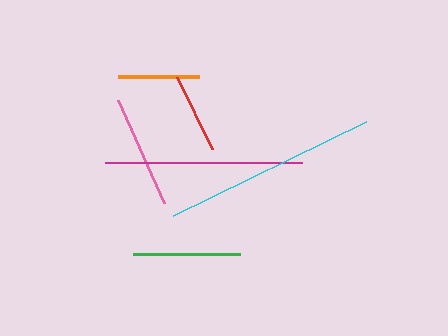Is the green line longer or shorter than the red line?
The green line is longer than the red line.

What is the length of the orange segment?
The orange segment is approximately 80 pixels long.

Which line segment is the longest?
The cyan line is the longest at approximately 215 pixels.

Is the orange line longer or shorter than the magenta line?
The magenta line is longer than the orange line.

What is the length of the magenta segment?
The magenta segment is approximately 197 pixels long.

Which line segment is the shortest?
The orange line is the shortest at approximately 80 pixels.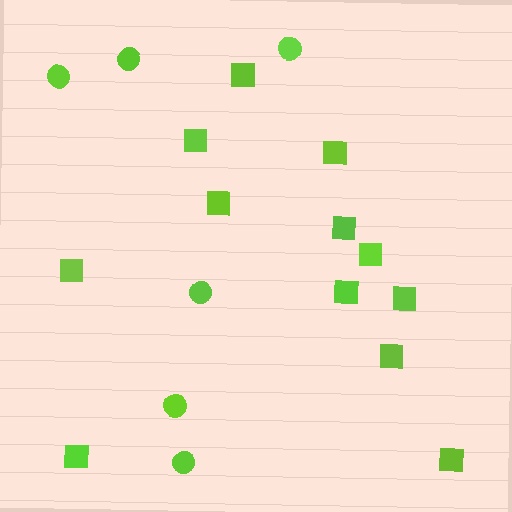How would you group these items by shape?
There are 2 groups: one group of squares (12) and one group of circles (6).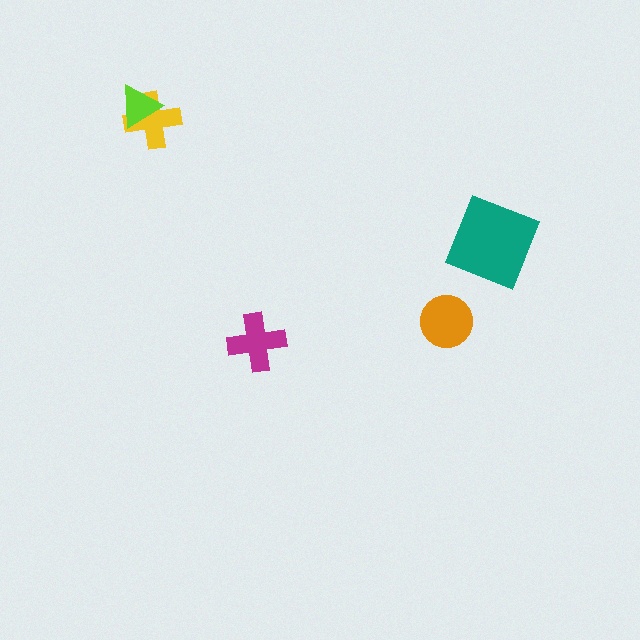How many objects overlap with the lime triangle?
1 object overlaps with the lime triangle.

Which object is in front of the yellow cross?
The lime triangle is in front of the yellow cross.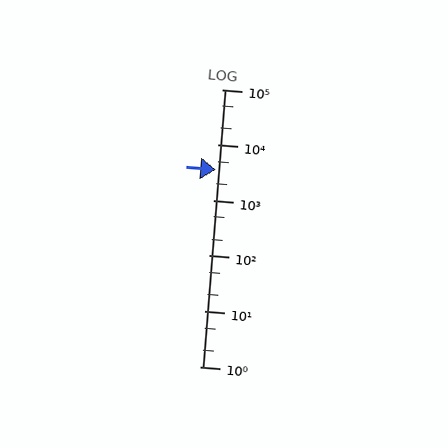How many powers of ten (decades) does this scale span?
The scale spans 5 decades, from 1 to 100000.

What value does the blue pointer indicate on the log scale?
The pointer indicates approximately 3500.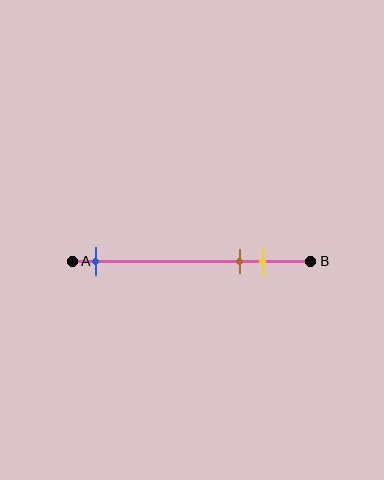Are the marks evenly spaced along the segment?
No, the marks are not evenly spaced.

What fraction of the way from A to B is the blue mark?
The blue mark is approximately 10% (0.1) of the way from A to B.